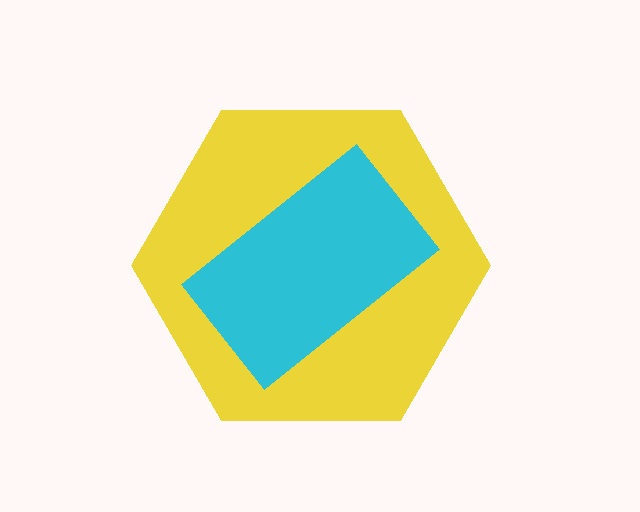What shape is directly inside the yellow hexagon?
The cyan rectangle.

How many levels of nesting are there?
2.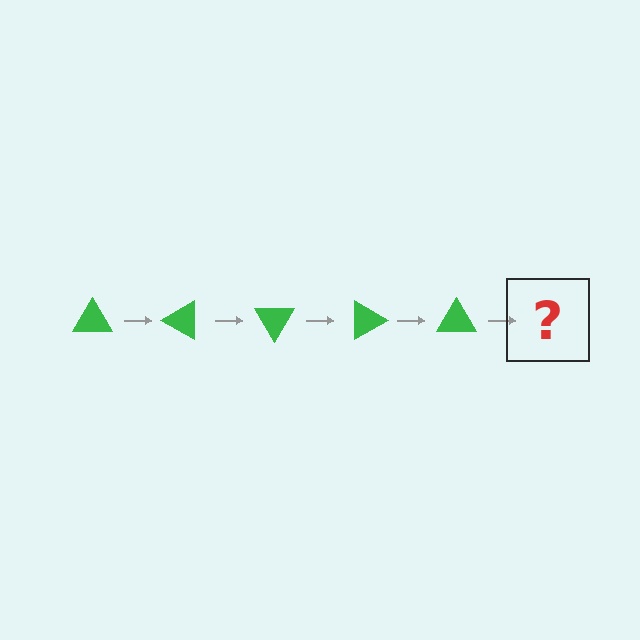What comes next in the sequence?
The next element should be a green triangle rotated 150 degrees.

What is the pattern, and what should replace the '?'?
The pattern is that the triangle rotates 30 degrees each step. The '?' should be a green triangle rotated 150 degrees.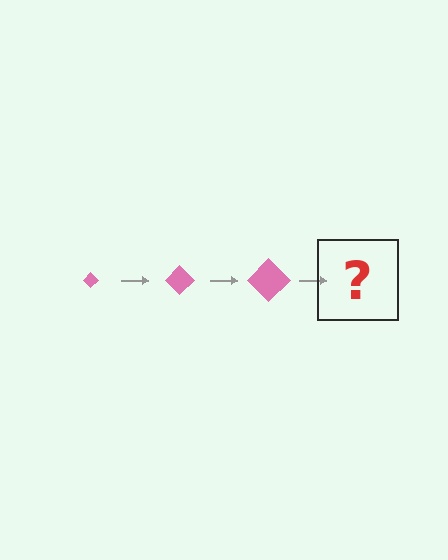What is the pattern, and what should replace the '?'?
The pattern is that the diamond gets progressively larger each step. The '?' should be a pink diamond, larger than the previous one.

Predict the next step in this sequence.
The next step is a pink diamond, larger than the previous one.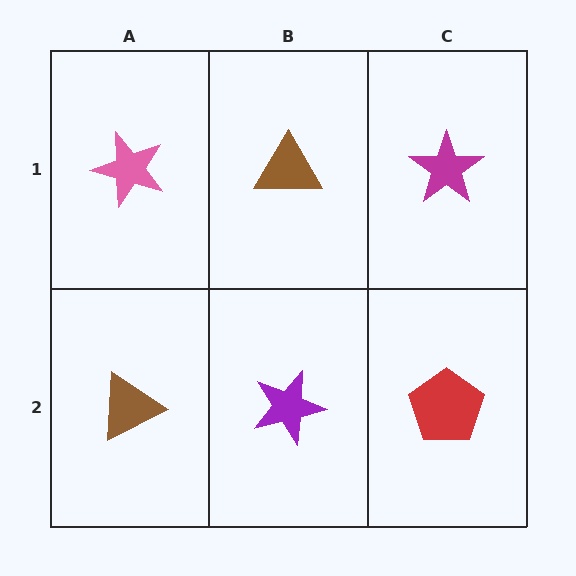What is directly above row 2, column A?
A pink star.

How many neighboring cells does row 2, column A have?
2.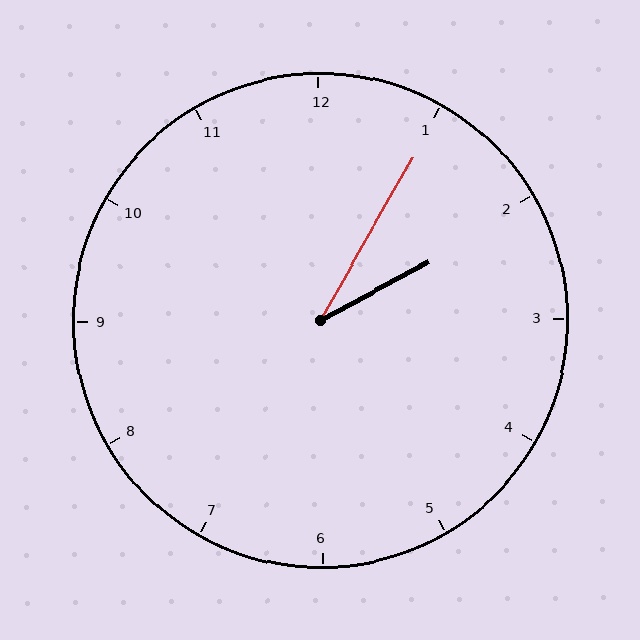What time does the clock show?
2:05.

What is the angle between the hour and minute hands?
Approximately 32 degrees.